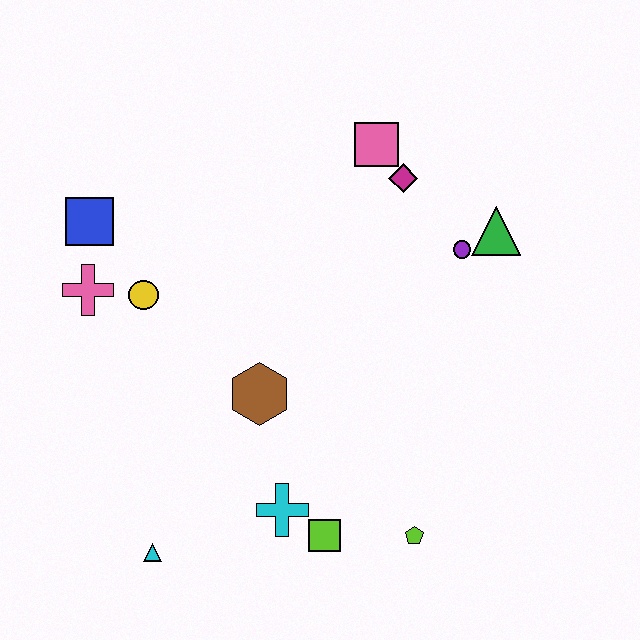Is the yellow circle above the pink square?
No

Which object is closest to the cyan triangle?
The cyan cross is closest to the cyan triangle.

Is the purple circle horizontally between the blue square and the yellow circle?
No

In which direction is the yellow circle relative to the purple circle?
The yellow circle is to the left of the purple circle.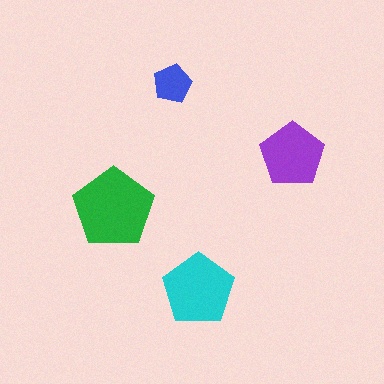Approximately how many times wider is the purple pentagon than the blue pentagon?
About 1.5 times wider.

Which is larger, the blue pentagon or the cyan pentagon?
The cyan one.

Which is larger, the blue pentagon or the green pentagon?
The green one.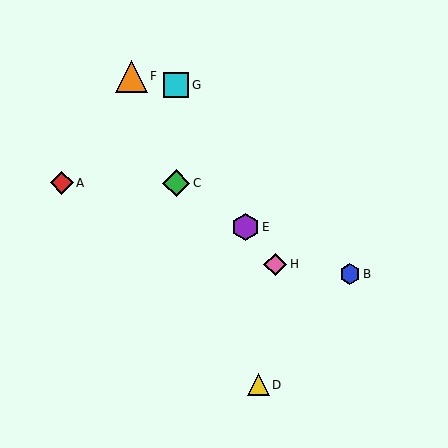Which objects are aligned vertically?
Objects C, G are aligned vertically.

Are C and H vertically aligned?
No, C is at x≈176 and H is at x≈275.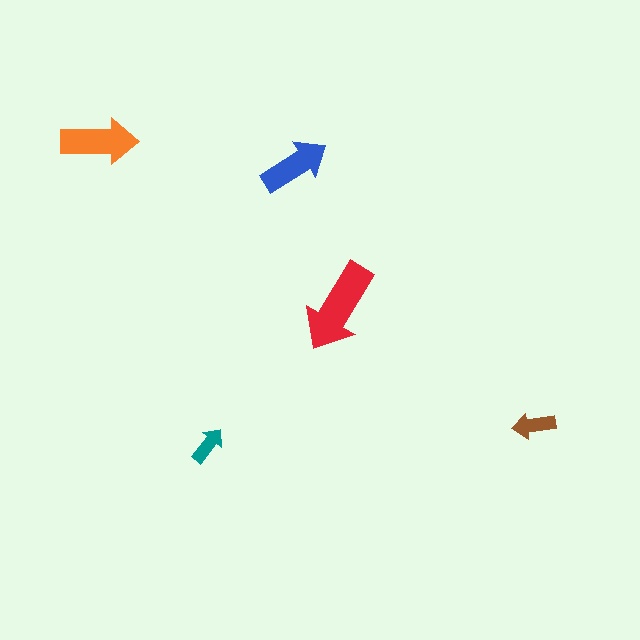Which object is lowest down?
The teal arrow is bottommost.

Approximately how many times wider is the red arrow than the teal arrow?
About 2.5 times wider.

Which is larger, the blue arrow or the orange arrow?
The orange one.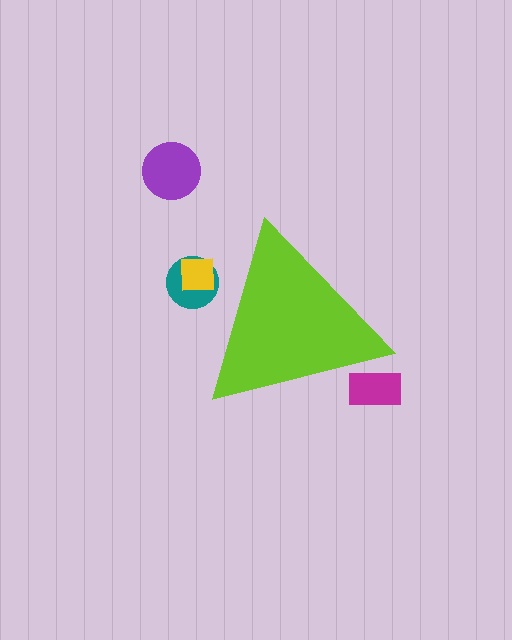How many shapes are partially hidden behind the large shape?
3 shapes are partially hidden.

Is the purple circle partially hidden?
No, the purple circle is fully visible.